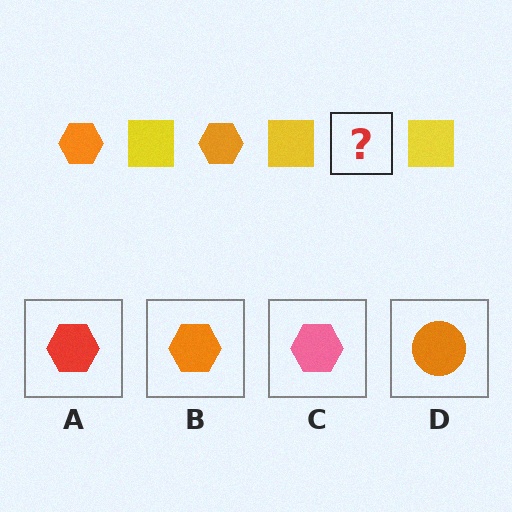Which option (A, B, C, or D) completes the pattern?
B.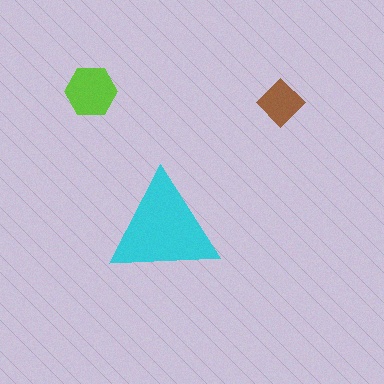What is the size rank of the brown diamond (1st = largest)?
3rd.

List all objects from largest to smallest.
The cyan triangle, the lime hexagon, the brown diamond.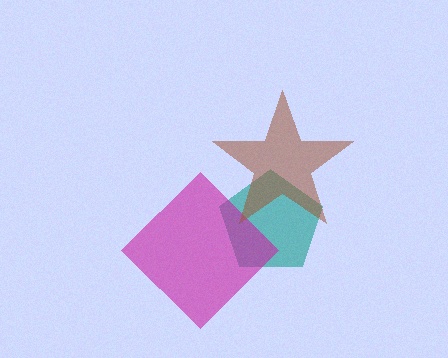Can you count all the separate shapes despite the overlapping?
Yes, there are 3 separate shapes.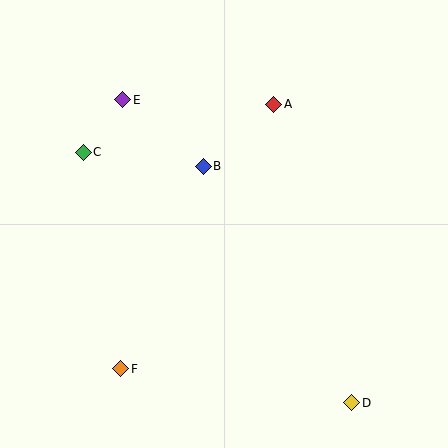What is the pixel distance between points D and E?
The distance between D and E is 380 pixels.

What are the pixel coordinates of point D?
Point D is at (352, 403).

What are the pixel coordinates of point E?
Point E is at (123, 100).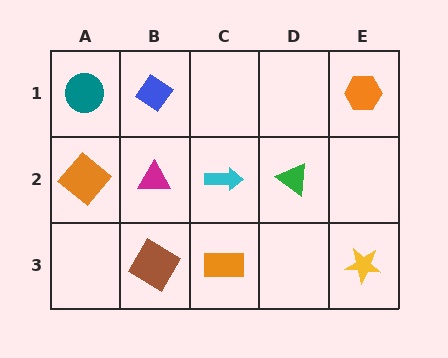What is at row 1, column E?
An orange hexagon.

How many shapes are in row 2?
4 shapes.